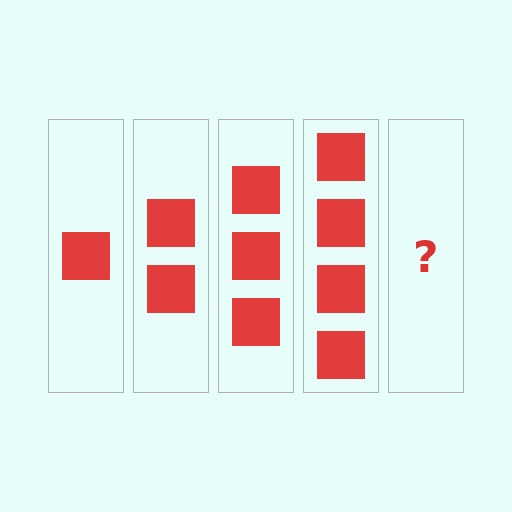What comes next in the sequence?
The next element should be 5 squares.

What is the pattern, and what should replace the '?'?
The pattern is that each step adds one more square. The '?' should be 5 squares.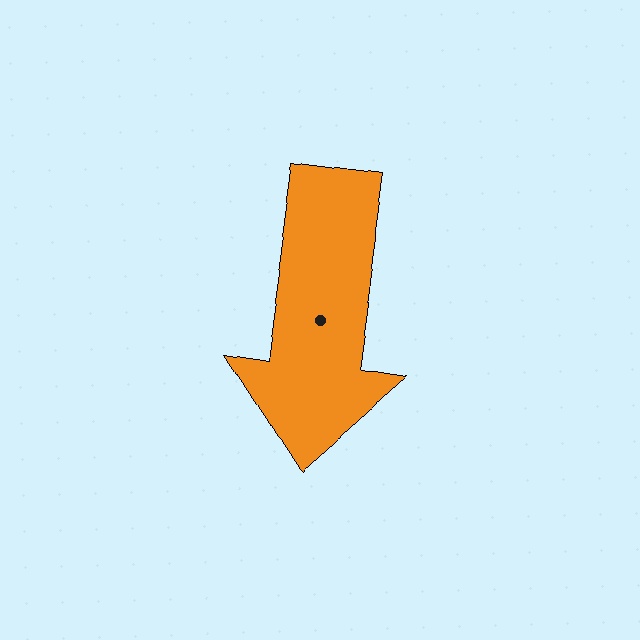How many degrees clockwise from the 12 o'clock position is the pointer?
Approximately 188 degrees.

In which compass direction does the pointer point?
South.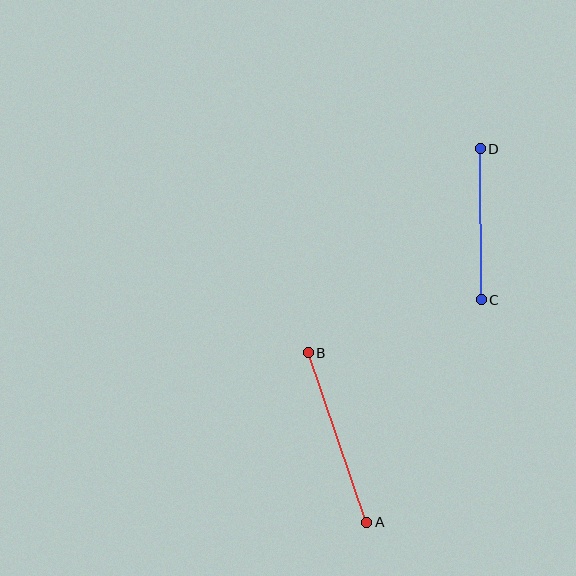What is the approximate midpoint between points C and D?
The midpoint is at approximately (481, 224) pixels.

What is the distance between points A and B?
The distance is approximately 179 pixels.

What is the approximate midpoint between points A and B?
The midpoint is at approximately (337, 438) pixels.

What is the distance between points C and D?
The distance is approximately 151 pixels.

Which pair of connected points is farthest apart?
Points A and B are farthest apart.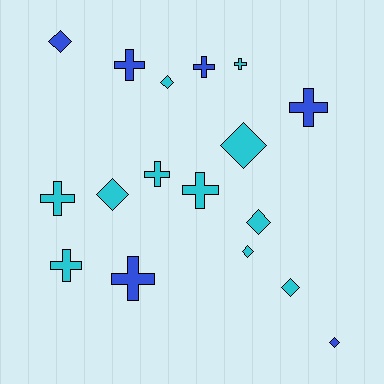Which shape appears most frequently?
Cross, with 9 objects.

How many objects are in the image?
There are 17 objects.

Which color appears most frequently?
Cyan, with 11 objects.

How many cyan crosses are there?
There are 5 cyan crosses.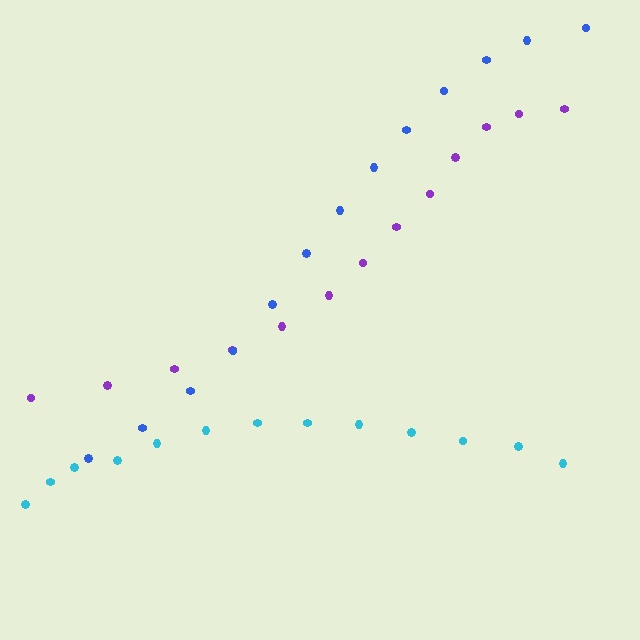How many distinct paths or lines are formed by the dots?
There are 3 distinct paths.